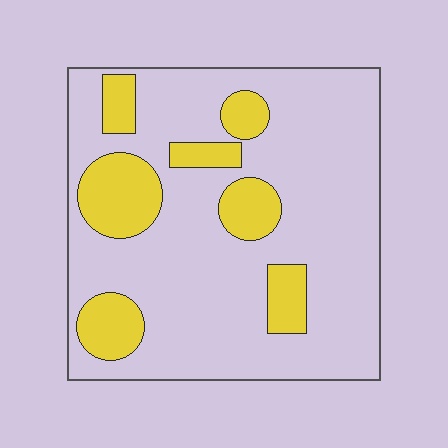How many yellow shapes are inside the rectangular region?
7.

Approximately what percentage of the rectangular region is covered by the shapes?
Approximately 20%.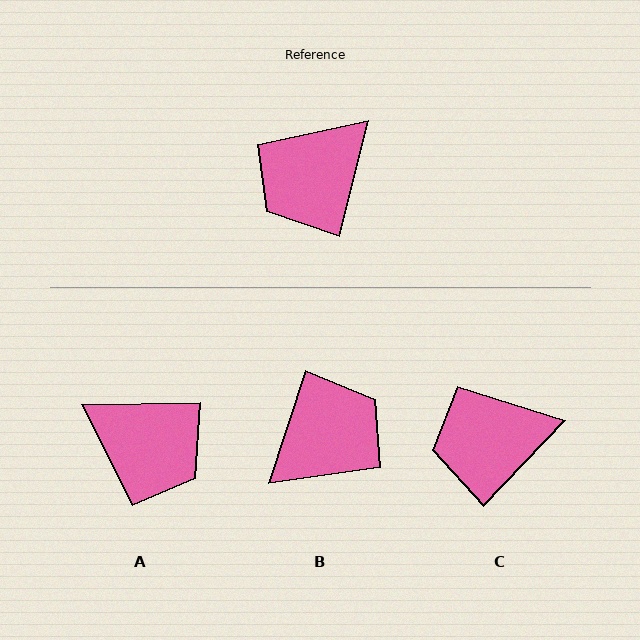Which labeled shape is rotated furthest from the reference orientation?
B, about 176 degrees away.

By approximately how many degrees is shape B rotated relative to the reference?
Approximately 176 degrees counter-clockwise.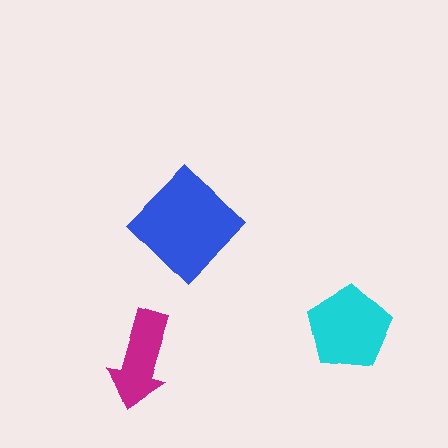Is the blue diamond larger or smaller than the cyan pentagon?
Larger.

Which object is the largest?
The blue diamond.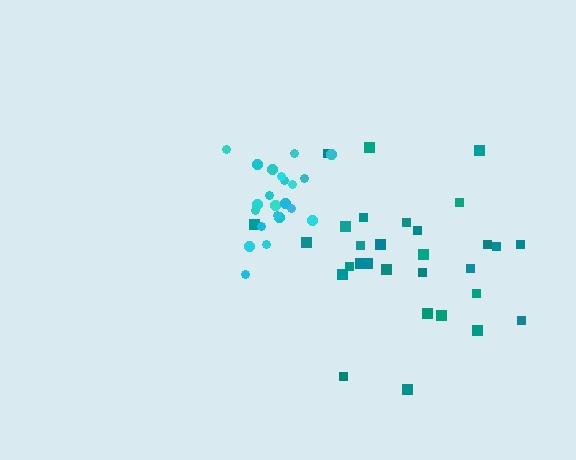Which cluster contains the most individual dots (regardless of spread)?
Teal (30).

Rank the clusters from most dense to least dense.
cyan, teal.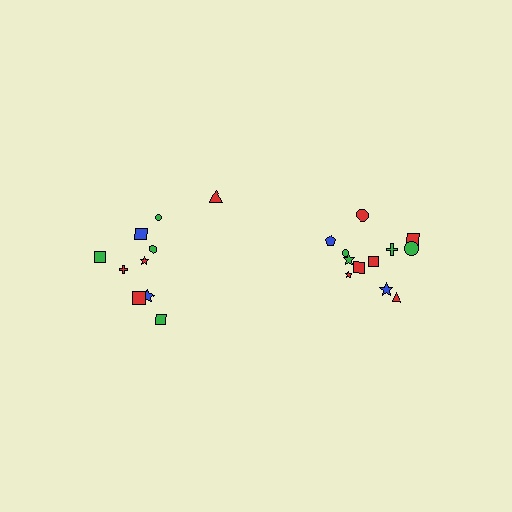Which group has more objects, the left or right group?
The right group.